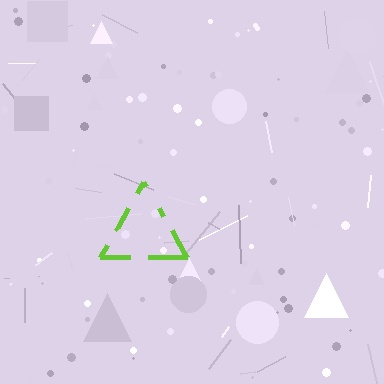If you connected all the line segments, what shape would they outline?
They would outline a triangle.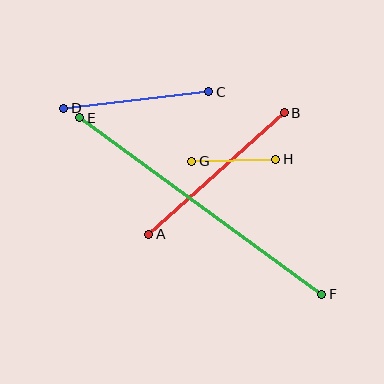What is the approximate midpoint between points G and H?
The midpoint is at approximately (234, 160) pixels.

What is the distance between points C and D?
The distance is approximately 146 pixels.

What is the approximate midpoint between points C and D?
The midpoint is at approximately (136, 100) pixels.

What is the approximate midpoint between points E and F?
The midpoint is at approximately (201, 206) pixels.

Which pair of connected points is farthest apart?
Points E and F are farthest apart.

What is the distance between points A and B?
The distance is approximately 182 pixels.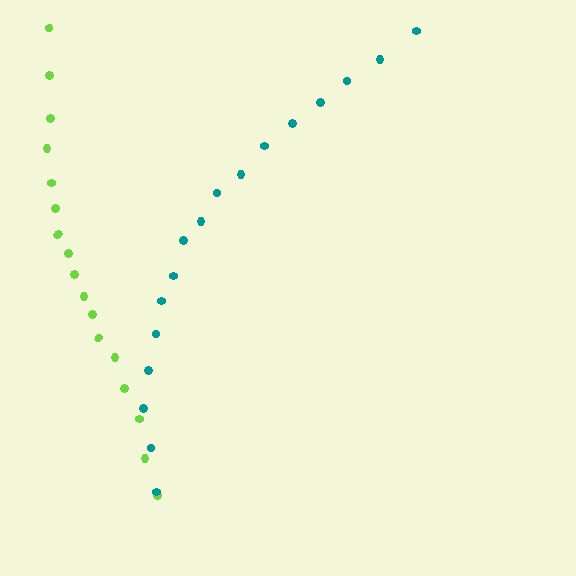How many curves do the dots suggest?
There are 2 distinct paths.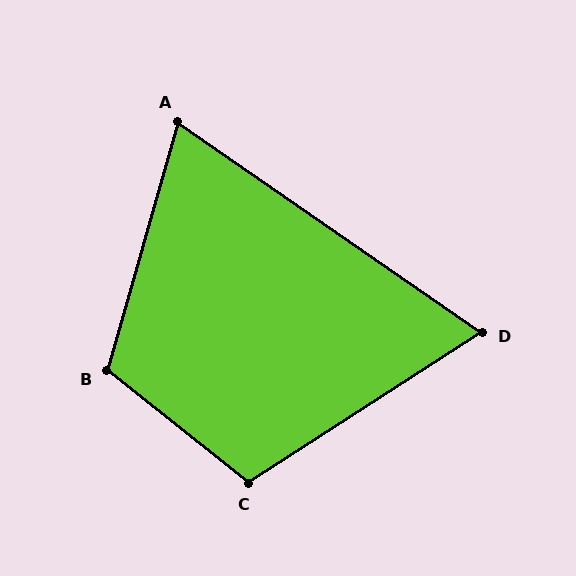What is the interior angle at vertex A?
Approximately 71 degrees (acute).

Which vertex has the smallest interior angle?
D, at approximately 67 degrees.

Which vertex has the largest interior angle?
B, at approximately 113 degrees.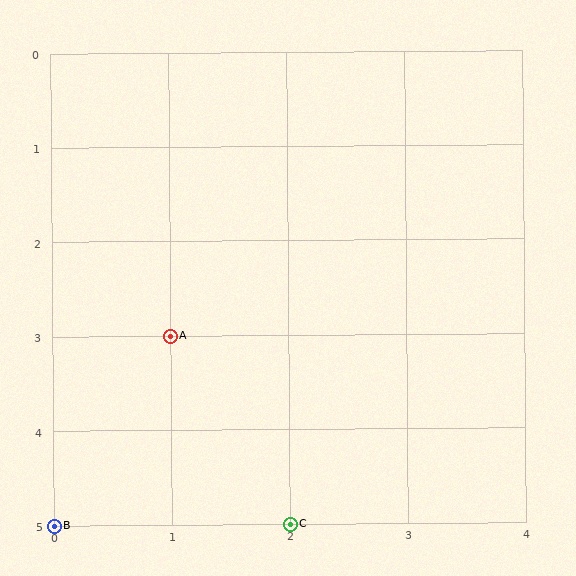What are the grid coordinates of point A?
Point A is at grid coordinates (1, 3).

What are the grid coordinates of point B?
Point B is at grid coordinates (0, 5).